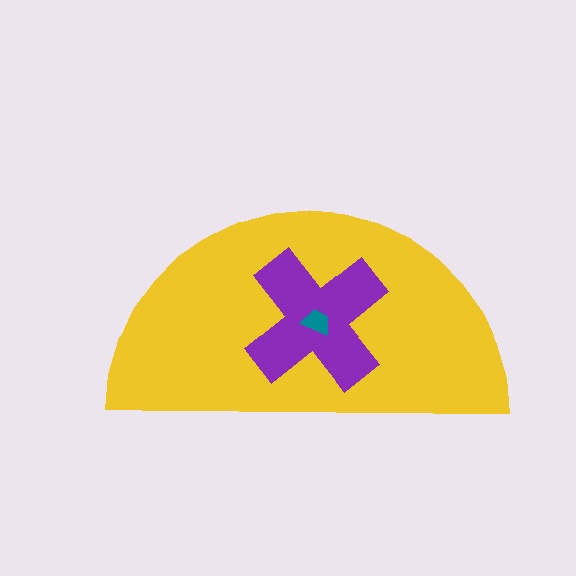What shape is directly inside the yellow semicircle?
The purple cross.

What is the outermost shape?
The yellow semicircle.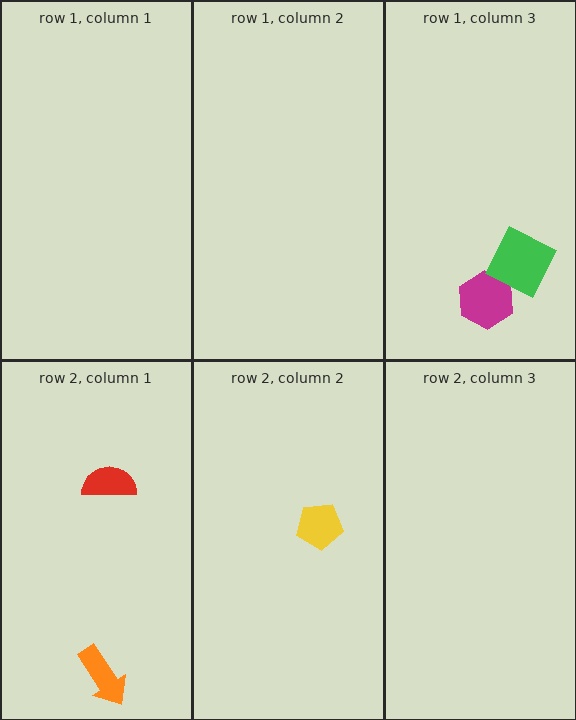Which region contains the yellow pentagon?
The row 2, column 2 region.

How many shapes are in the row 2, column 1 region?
2.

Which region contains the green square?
The row 1, column 3 region.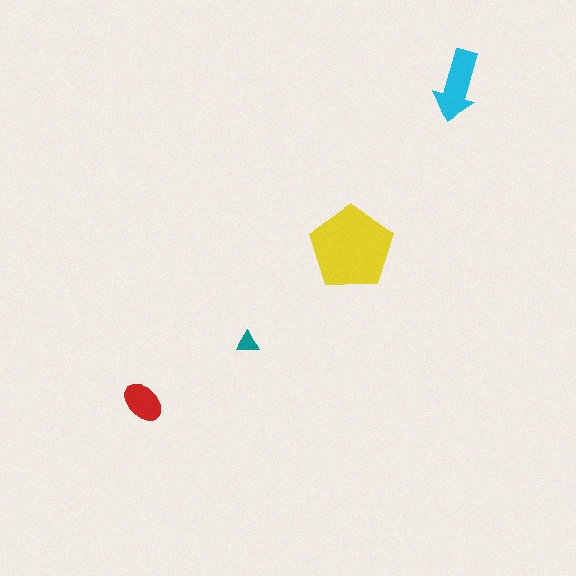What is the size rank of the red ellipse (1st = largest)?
3rd.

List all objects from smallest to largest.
The teal triangle, the red ellipse, the cyan arrow, the yellow pentagon.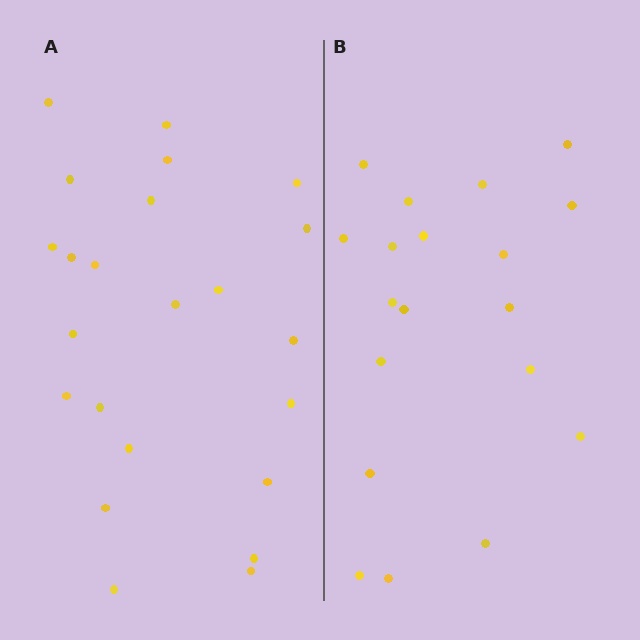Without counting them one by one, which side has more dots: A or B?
Region A (the left region) has more dots.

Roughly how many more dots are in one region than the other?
Region A has about 4 more dots than region B.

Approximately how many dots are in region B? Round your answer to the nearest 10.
About 20 dots. (The exact count is 19, which rounds to 20.)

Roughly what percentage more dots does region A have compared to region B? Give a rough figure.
About 20% more.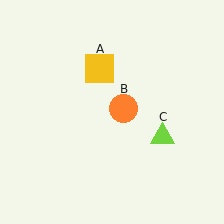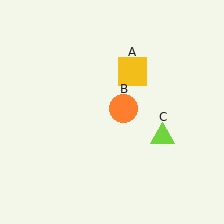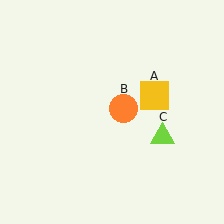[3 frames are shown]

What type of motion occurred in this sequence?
The yellow square (object A) rotated clockwise around the center of the scene.